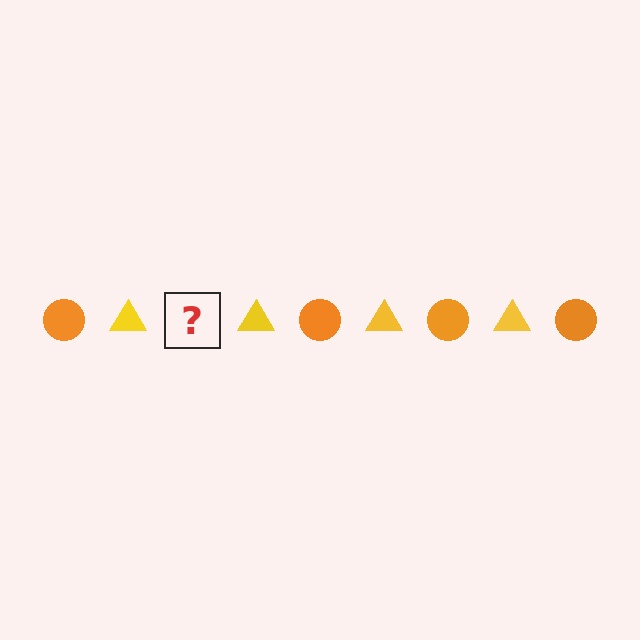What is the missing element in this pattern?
The missing element is an orange circle.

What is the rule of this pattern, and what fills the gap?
The rule is that the pattern alternates between orange circle and yellow triangle. The gap should be filled with an orange circle.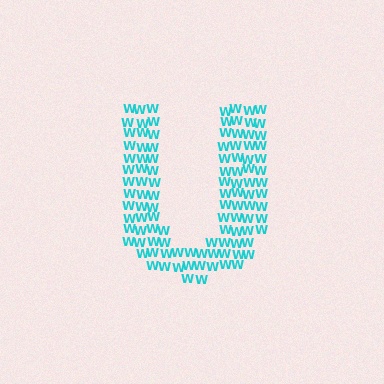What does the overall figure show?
The overall figure shows the letter U.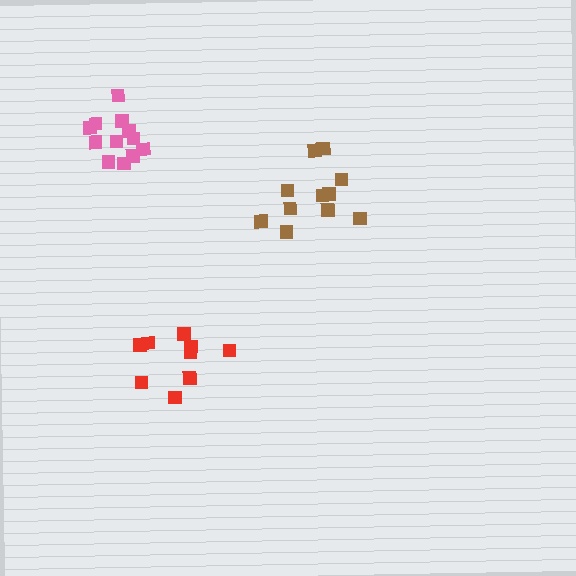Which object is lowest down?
The red cluster is bottommost.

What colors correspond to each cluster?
The clusters are colored: red, brown, pink.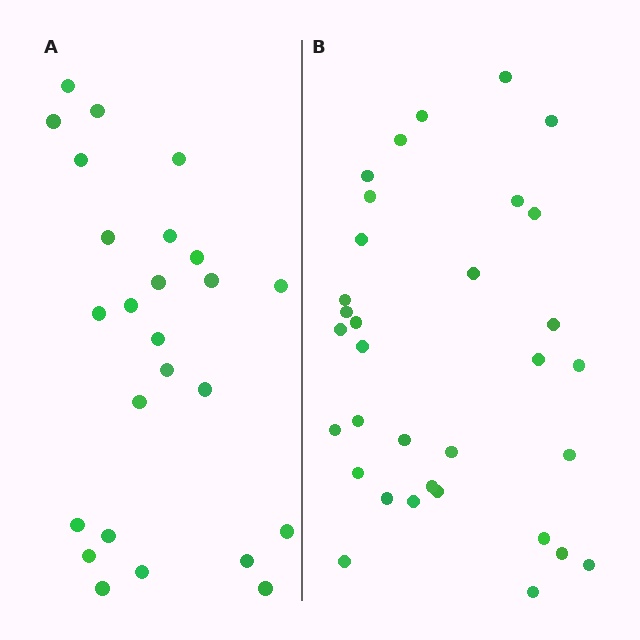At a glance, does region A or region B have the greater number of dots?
Region B (the right region) has more dots.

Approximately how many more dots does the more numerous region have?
Region B has roughly 8 or so more dots than region A.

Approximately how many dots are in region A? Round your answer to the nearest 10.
About 20 dots. (The exact count is 25, which rounds to 20.)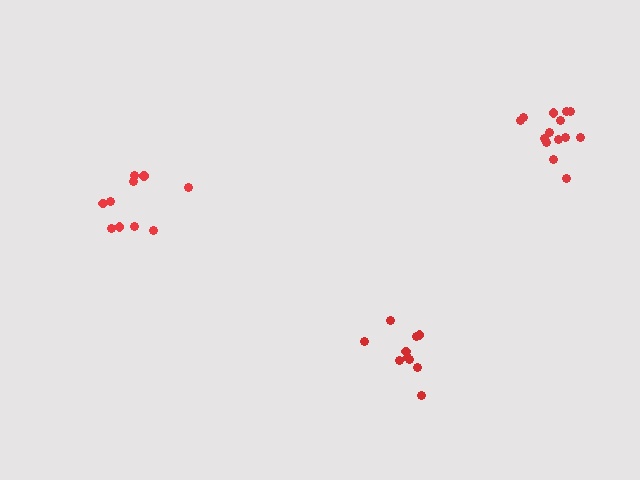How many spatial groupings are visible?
There are 3 spatial groupings.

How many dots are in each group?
Group 1: 10 dots, Group 2: 10 dots, Group 3: 14 dots (34 total).